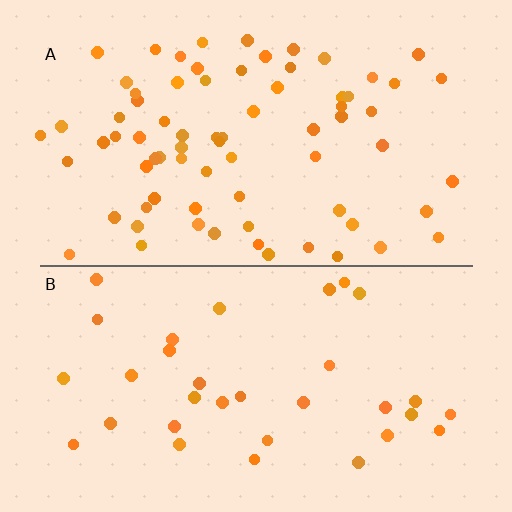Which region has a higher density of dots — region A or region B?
A (the top).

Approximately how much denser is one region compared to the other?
Approximately 2.2× — region A over region B.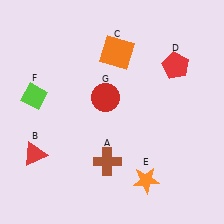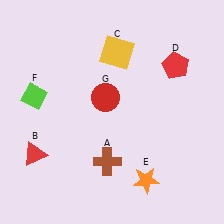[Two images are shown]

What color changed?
The square (C) changed from orange in Image 1 to yellow in Image 2.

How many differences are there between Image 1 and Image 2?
There is 1 difference between the two images.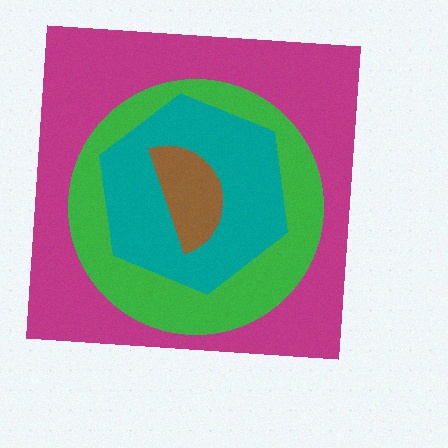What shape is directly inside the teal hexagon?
The brown semicircle.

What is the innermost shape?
The brown semicircle.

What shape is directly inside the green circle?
The teal hexagon.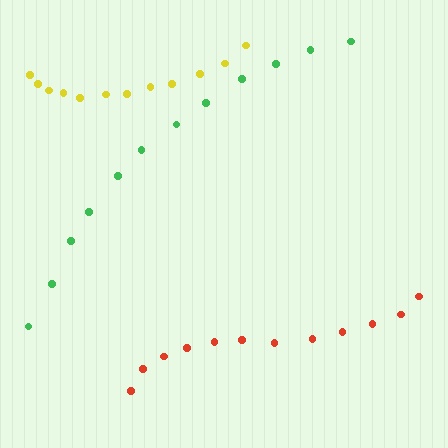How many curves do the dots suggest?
There are 3 distinct paths.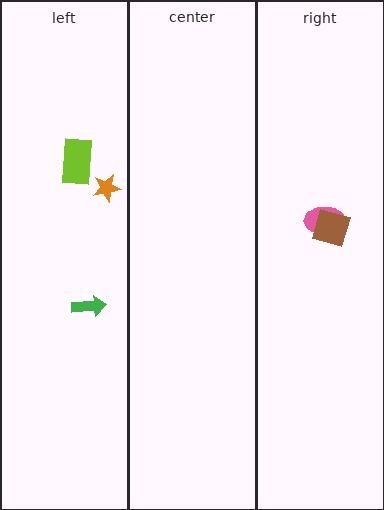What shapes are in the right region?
The pink ellipse, the brown diamond.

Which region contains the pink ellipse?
The right region.